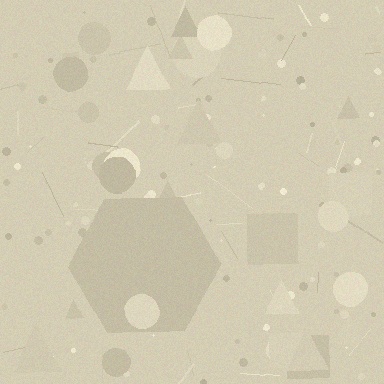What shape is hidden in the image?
A hexagon is hidden in the image.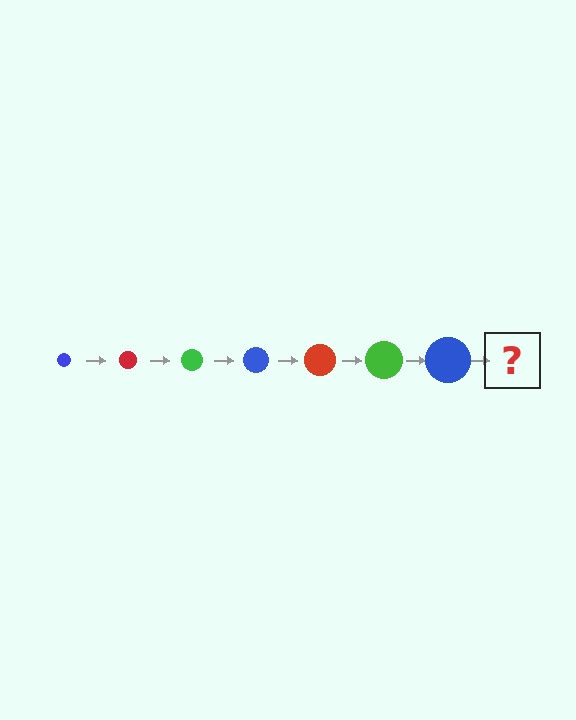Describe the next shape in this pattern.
It should be a red circle, larger than the previous one.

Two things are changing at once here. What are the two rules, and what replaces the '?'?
The two rules are that the circle grows larger each step and the color cycles through blue, red, and green. The '?' should be a red circle, larger than the previous one.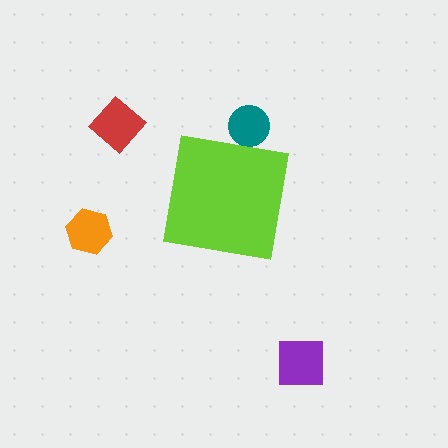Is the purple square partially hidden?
No, the purple square is fully visible.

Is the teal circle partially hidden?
Yes, the teal circle is partially hidden behind the lime square.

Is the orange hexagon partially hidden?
No, the orange hexagon is fully visible.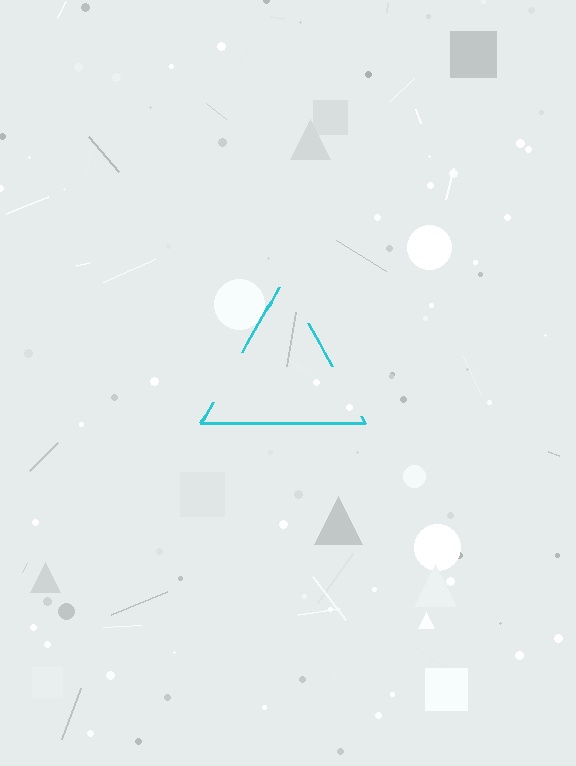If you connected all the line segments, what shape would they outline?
They would outline a triangle.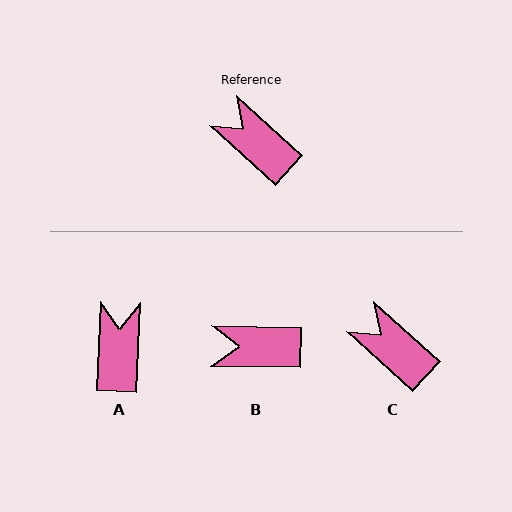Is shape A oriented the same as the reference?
No, it is off by about 50 degrees.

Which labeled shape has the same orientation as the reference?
C.